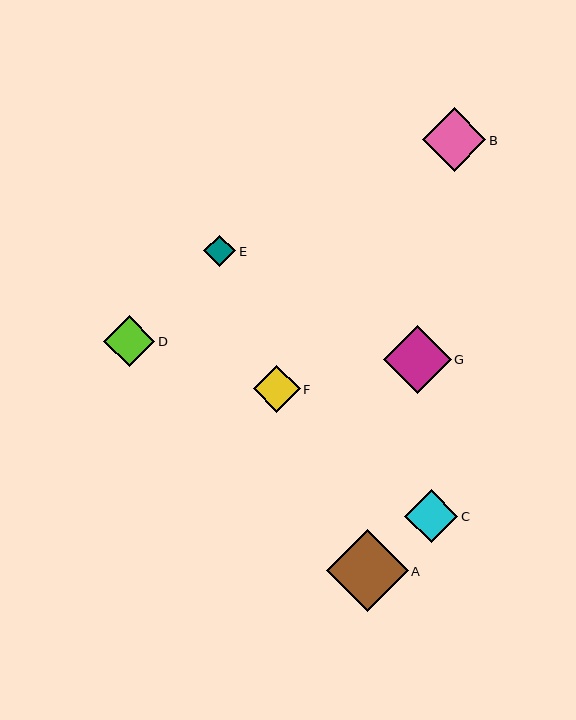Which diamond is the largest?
Diamond A is the largest with a size of approximately 82 pixels.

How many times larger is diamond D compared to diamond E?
Diamond D is approximately 1.6 times the size of diamond E.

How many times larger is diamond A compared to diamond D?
Diamond A is approximately 1.6 times the size of diamond D.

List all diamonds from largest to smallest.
From largest to smallest: A, G, B, C, D, F, E.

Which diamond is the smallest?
Diamond E is the smallest with a size of approximately 32 pixels.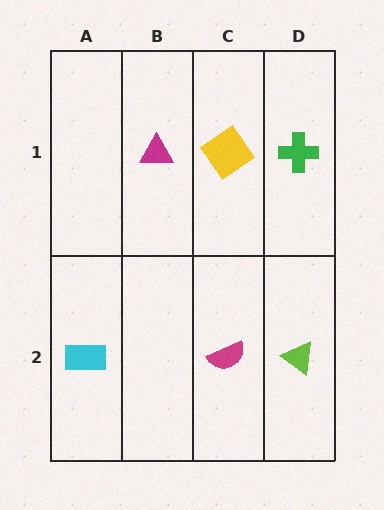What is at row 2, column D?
A lime triangle.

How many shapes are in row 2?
3 shapes.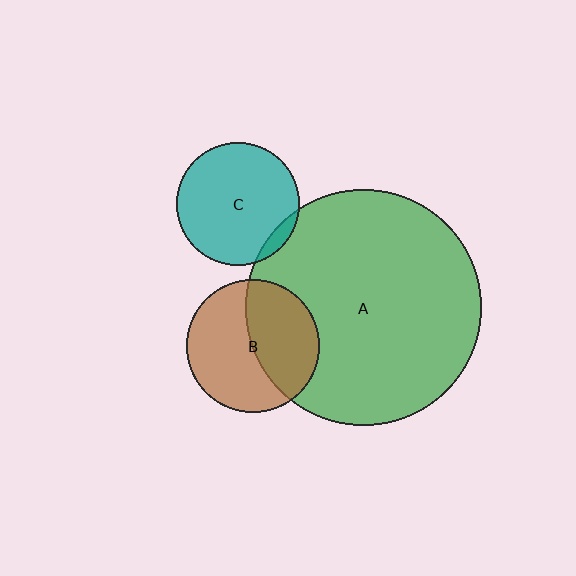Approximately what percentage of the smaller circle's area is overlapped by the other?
Approximately 45%.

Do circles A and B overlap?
Yes.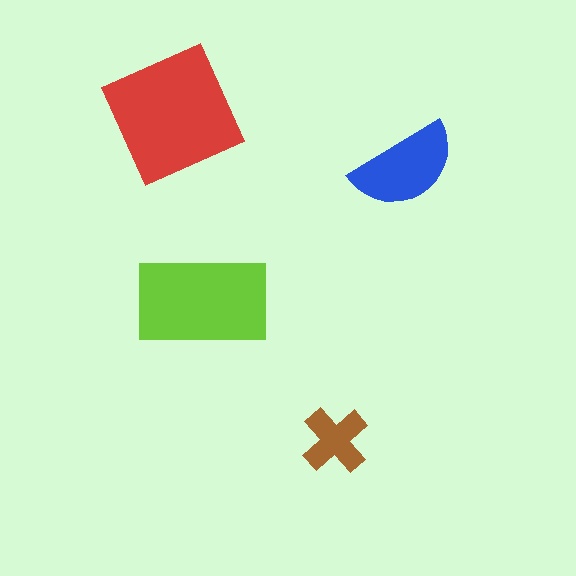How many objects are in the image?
There are 4 objects in the image.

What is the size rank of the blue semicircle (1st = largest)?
3rd.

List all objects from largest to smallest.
The red square, the lime rectangle, the blue semicircle, the brown cross.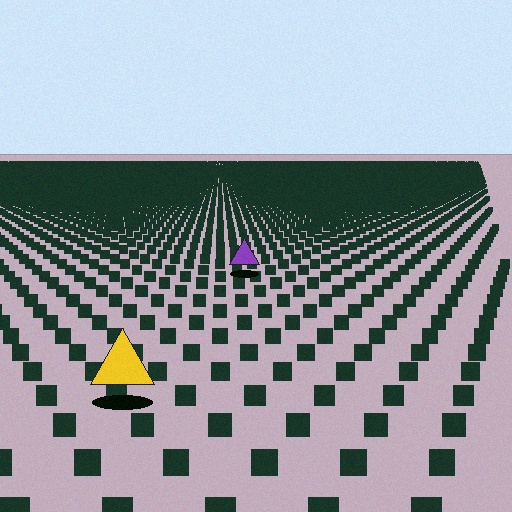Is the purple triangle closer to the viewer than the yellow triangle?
No. The yellow triangle is closer — you can tell from the texture gradient: the ground texture is coarser near it.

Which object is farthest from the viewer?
The purple triangle is farthest from the viewer. It appears smaller and the ground texture around it is denser.